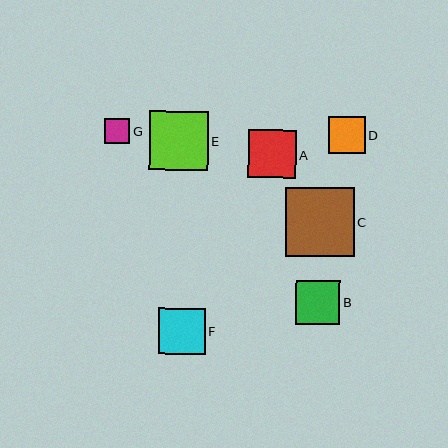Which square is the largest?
Square C is the largest with a size of approximately 68 pixels.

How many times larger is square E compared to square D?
Square E is approximately 1.6 times the size of square D.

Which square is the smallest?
Square G is the smallest with a size of approximately 25 pixels.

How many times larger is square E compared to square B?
Square E is approximately 1.3 times the size of square B.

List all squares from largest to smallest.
From largest to smallest: C, E, A, F, B, D, G.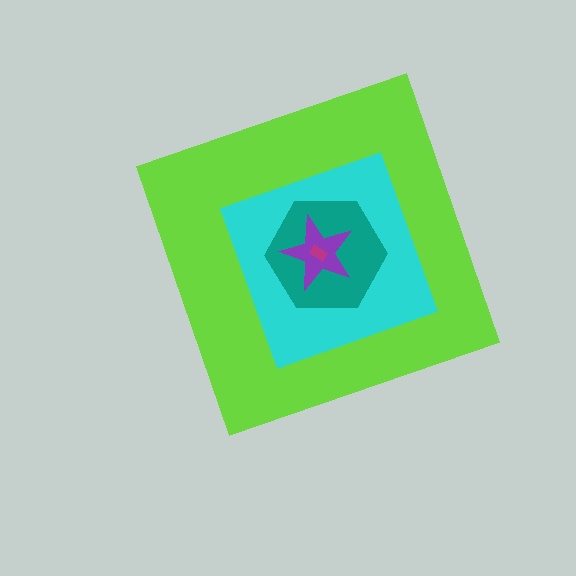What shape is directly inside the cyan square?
The teal hexagon.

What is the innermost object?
The magenta rectangle.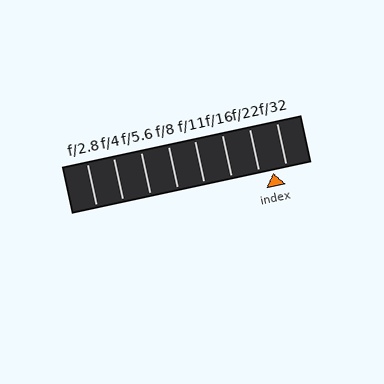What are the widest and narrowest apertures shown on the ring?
The widest aperture shown is f/2.8 and the narrowest is f/32.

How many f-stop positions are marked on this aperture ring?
There are 8 f-stop positions marked.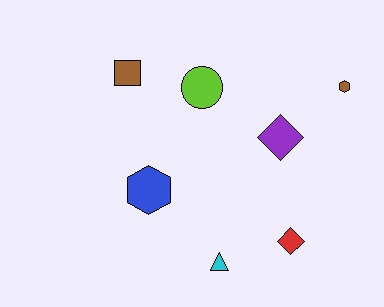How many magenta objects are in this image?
There are no magenta objects.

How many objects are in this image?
There are 7 objects.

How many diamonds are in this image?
There are 2 diamonds.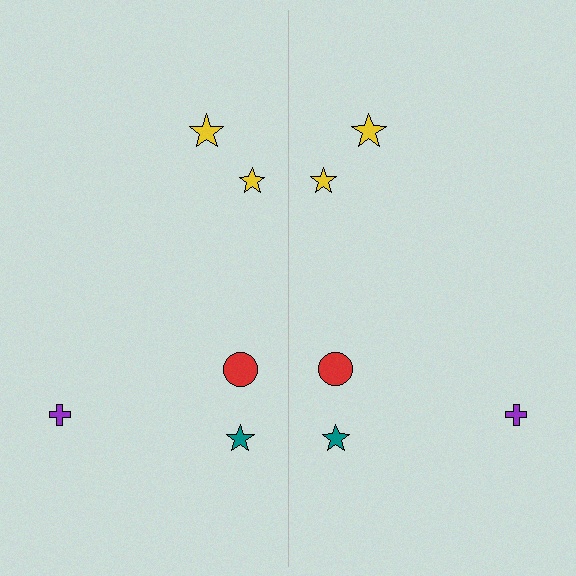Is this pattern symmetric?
Yes, this pattern has bilateral (reflection) symmetry.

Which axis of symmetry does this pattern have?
The pattern has a vertical axis of symmetry running through the center of the image.